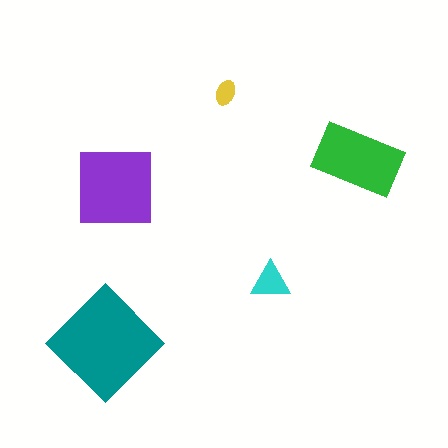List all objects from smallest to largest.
The yellow ellipse, the cyan triangle, the green rectangle, the purple square, the teal diamond.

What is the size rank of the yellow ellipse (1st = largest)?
5th.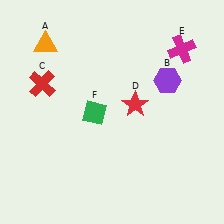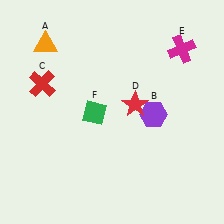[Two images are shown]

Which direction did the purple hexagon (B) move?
The purple hexagon (B) moved down.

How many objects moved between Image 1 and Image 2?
1 object moved between the two images.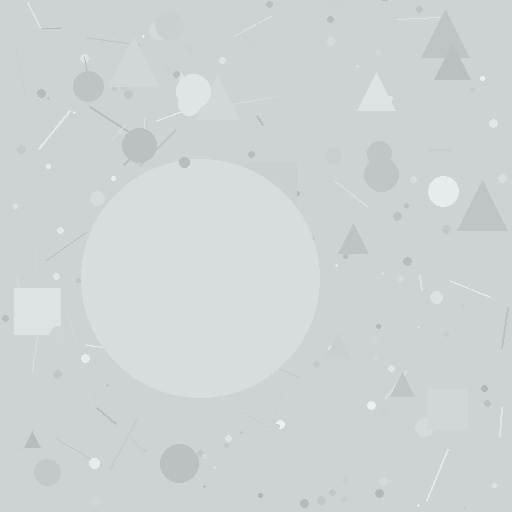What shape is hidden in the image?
A circle is hidden in the image.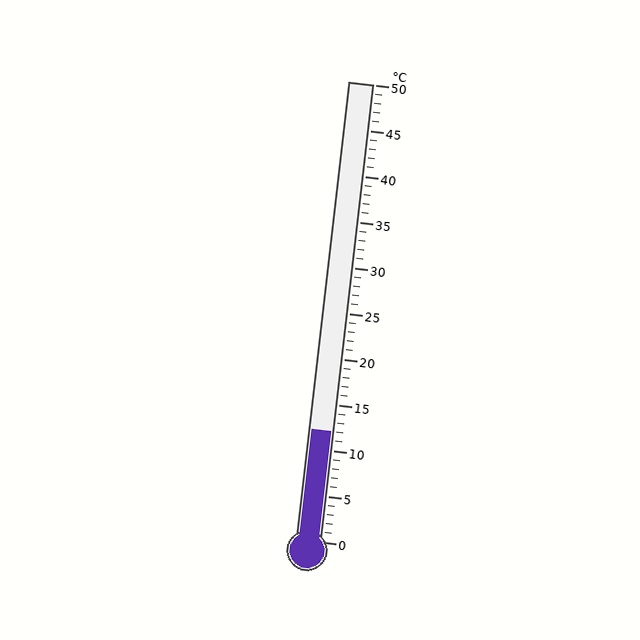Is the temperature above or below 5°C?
The temperature is above 5°C.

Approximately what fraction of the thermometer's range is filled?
The thermometer is filled to approximately 25% of its range.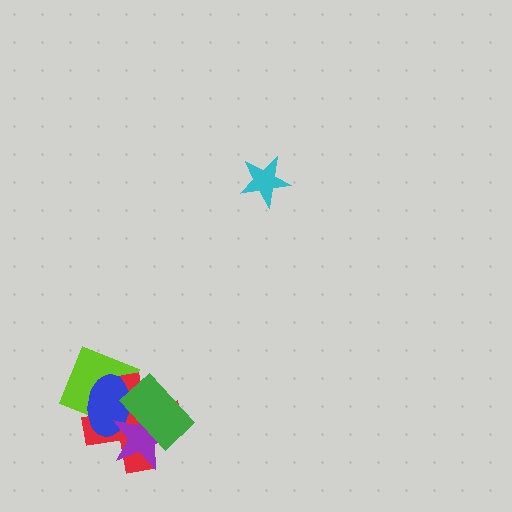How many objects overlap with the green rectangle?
4 objects overlap with the green rectangle.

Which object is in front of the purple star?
The green rectangle is in front of the purple star.